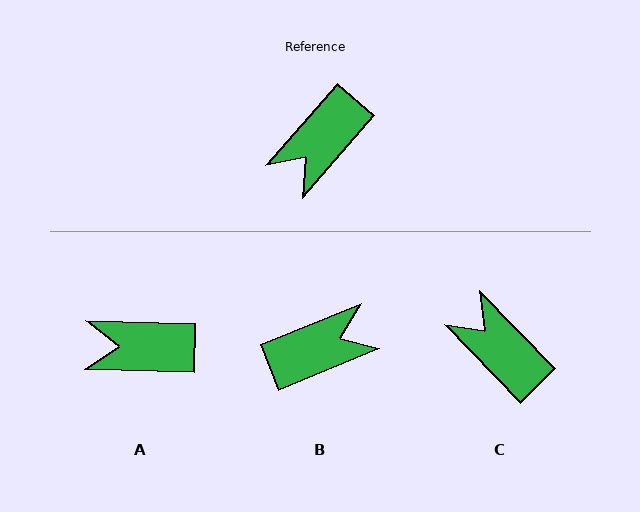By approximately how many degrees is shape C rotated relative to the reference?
Approximately 95 degrees clockwise.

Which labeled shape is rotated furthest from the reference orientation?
B, about 153 degrees away.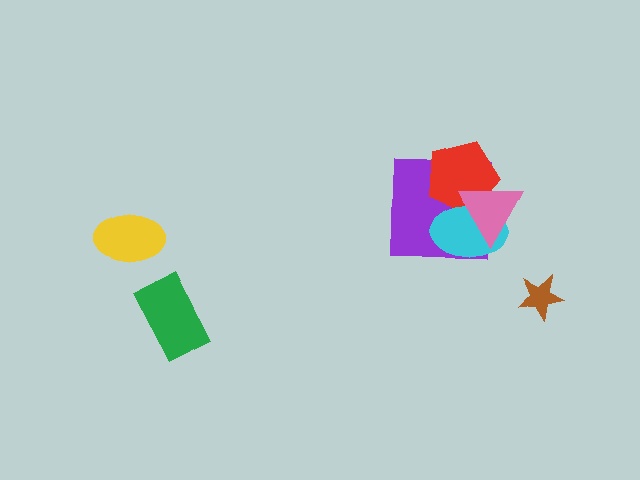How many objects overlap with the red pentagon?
3 objects overlap with the red pentagon.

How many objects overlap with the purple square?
3 objects overlap with the purple square.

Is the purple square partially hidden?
Yes, it is partially covered by another shape.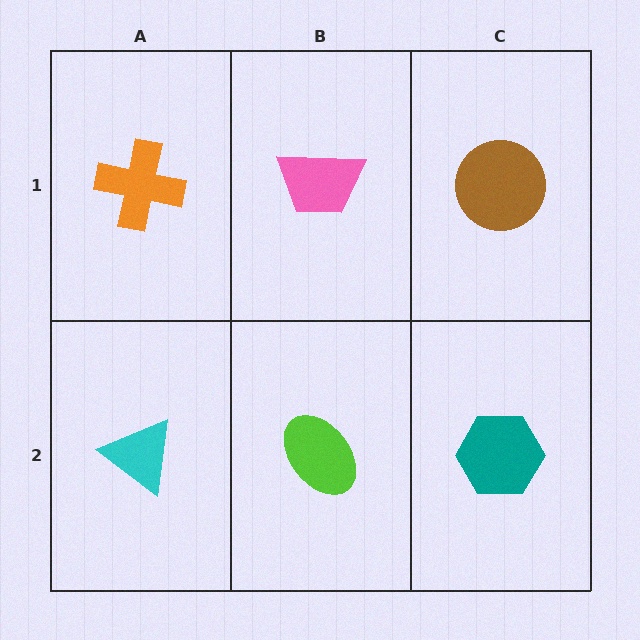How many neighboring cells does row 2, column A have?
2.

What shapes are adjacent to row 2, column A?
An orange cross (row 1, column A), a lime ellipse (row 2, column B).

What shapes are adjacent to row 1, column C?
A teal hexagon (row 2, column C), a pink trapezoid (row 1, column B).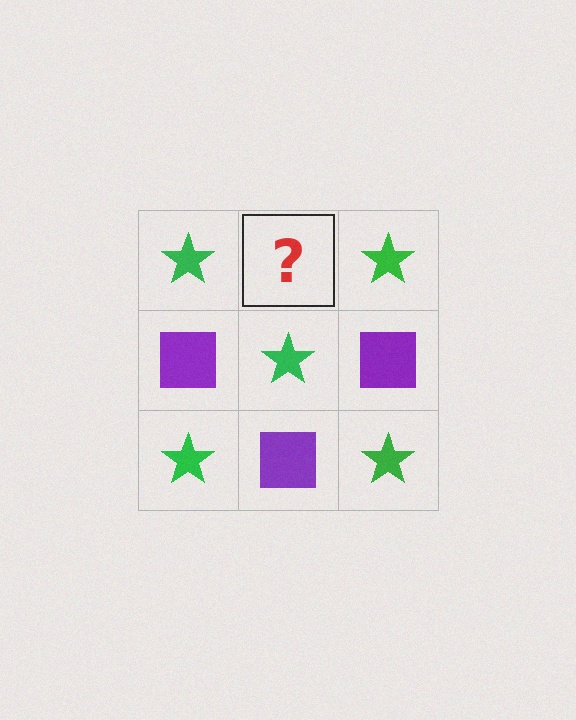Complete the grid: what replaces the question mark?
The question mark should be replaced with a purple square.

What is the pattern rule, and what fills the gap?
The rule is that it alternates green star and purple square in a checkerboard pattern. The gap should be filled with a purple square.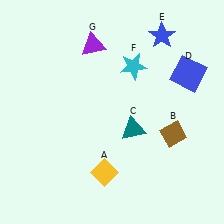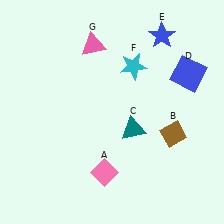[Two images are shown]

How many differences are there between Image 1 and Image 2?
There are 2 differences between the two images.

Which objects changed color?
A changed from yellow to pink. G changed from purple to pink.